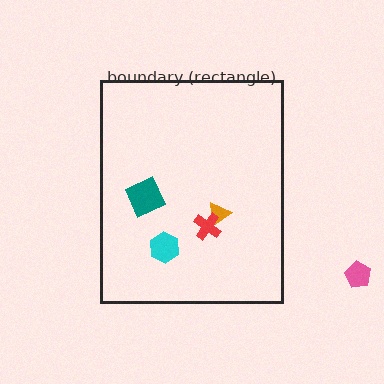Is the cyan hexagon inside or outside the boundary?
Inside.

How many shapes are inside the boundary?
4 inside, 1 outside.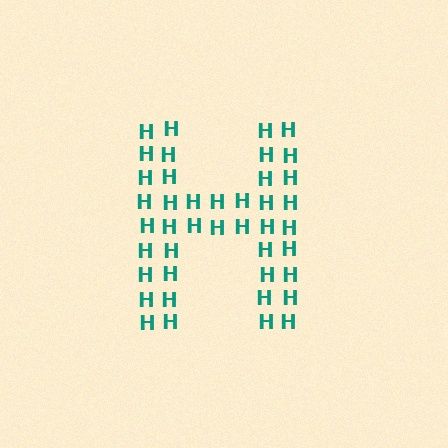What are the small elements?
The small elements are letter H's.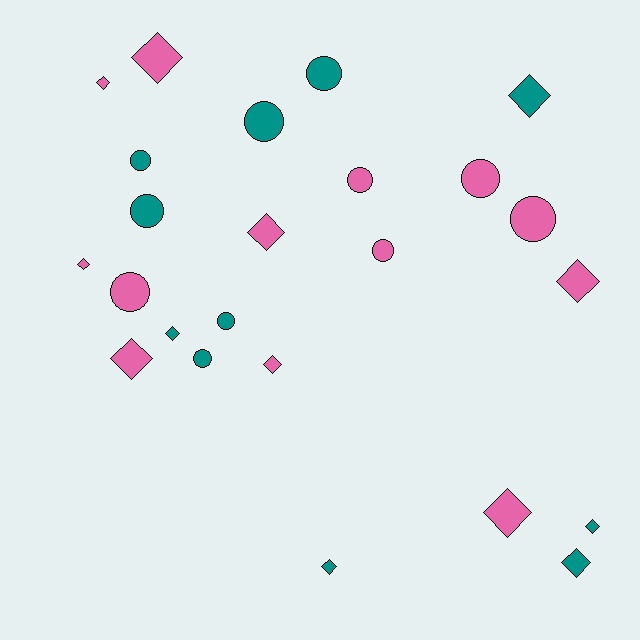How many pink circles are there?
There are 5 pink circles.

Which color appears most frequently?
Pink, with 13 objects.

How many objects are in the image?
There are 24 objects.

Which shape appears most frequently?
Diamond, with 13 objects.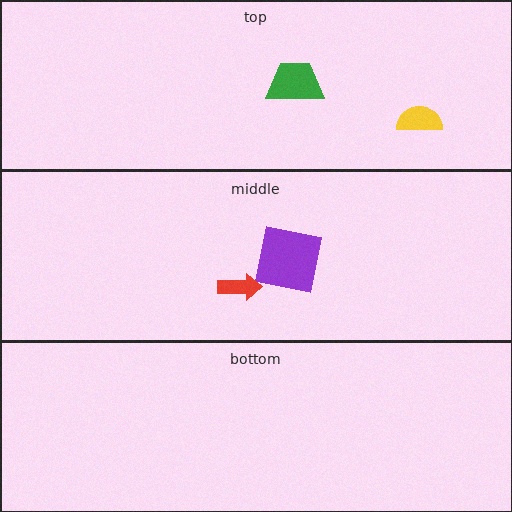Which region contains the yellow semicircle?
The top region.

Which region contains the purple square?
The middle region.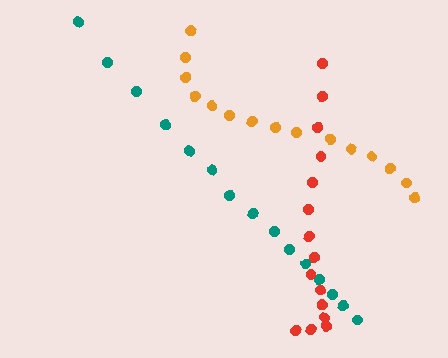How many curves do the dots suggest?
There are 3 distinct paths.